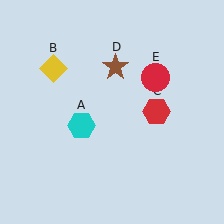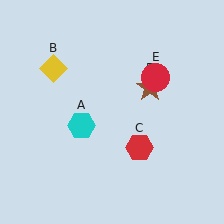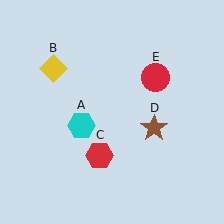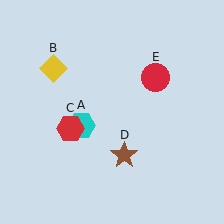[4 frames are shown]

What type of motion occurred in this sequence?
The red hexagon (object C), brown star (object D) rotated clockwise around the center of the scene.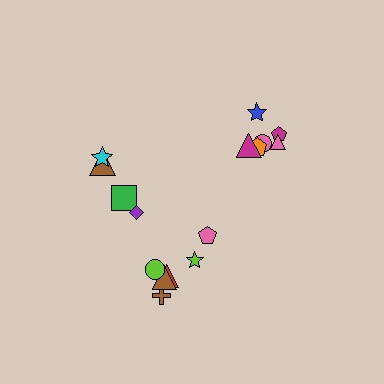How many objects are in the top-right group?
There are 6 objects.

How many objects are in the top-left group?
There are 3 objects.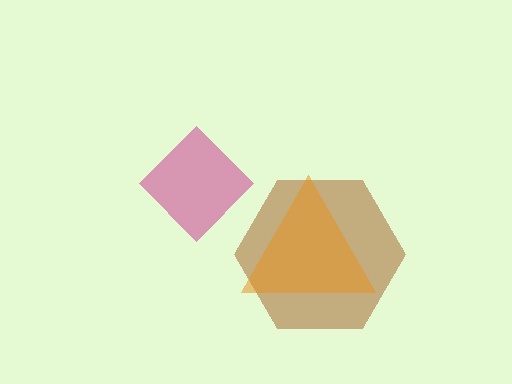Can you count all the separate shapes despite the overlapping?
Yes, there are 3 separate shapes.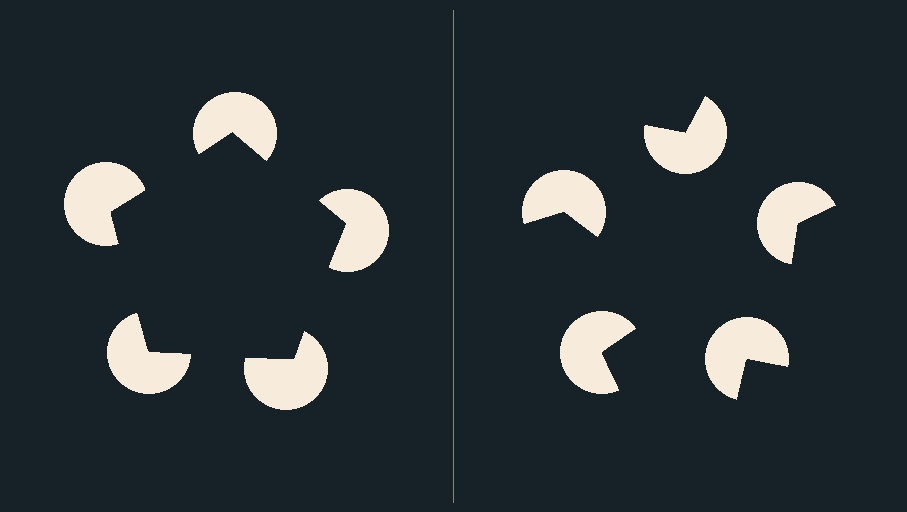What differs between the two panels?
The pac-man discs are positioned identically on both sides; only the wedge orientations differ. On the left they align to a pentagon; on the right they are misaligned.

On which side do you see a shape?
An illusory pentagon appears on the left side. On the right side the wedge cuts are rotated, so no coherent shape forms.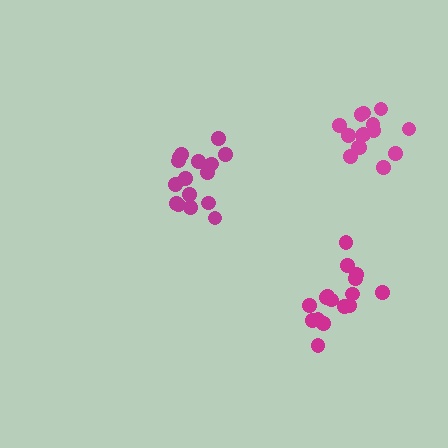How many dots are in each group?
Group 1: 16 dots, Group 2: 16 dots, Group 3: 15 dots (47 total).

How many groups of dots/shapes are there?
There are 3 groups.